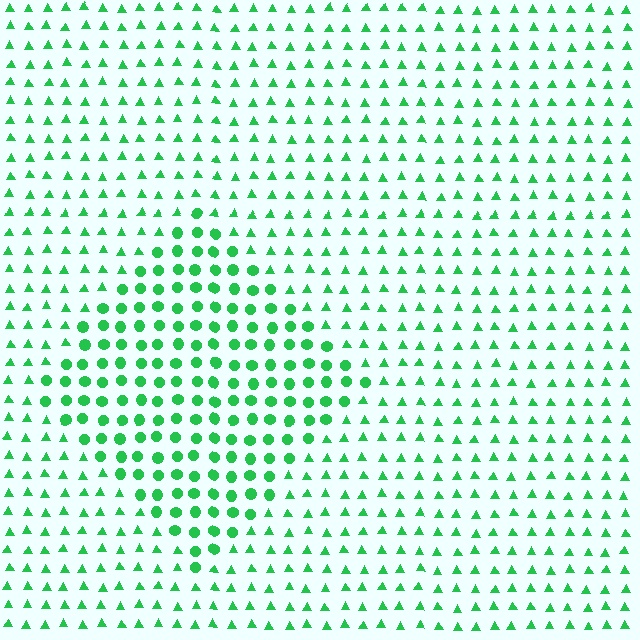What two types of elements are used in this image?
The image uses circles inside the diamond region and triangles outside it.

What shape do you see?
I see a diamond.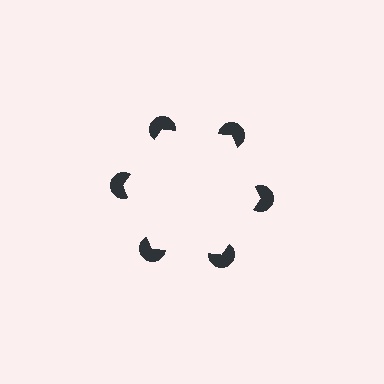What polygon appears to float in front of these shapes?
An illusory hexagon — its edges are inferred from the aligned wedge cuts in the pac-man discs, not physically drawn.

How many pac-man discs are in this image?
There are 6 — one at each vertex of the illusory hexagon.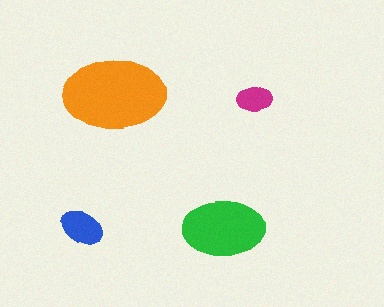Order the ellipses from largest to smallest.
the orange one, the green one, the blue one, the magenta one.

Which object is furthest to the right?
The magenta ellipse is rightmost.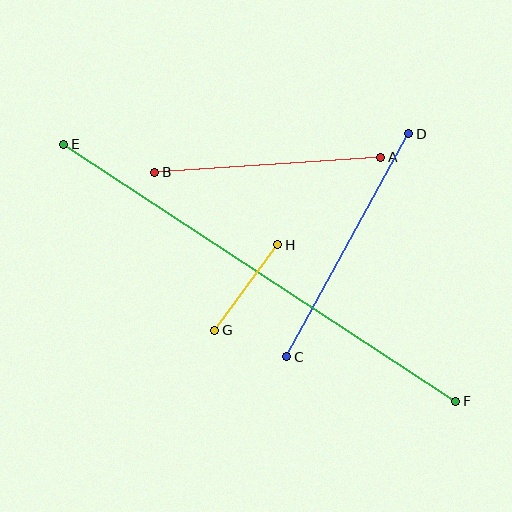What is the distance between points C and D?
The distance is approximately 254 pixels.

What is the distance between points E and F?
The distance is approximately 469 pixels.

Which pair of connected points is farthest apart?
Points E and F are farthest apart.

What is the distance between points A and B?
The distance is approximately 227 pixels.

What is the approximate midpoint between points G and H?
The midpoint is at approximately (246, 287) pixels.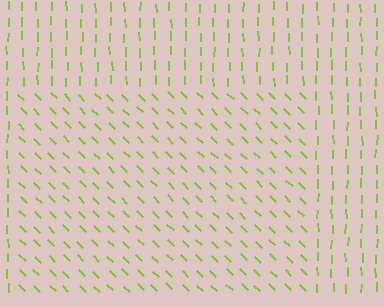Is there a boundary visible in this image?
Yes, there is a texture boundary formed by a change in line orientation.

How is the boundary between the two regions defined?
The boundary is defined purely by a change in line orientation (approximately 45 degrees difference). All lines are the same color and thickness.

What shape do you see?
I see a rectangle.